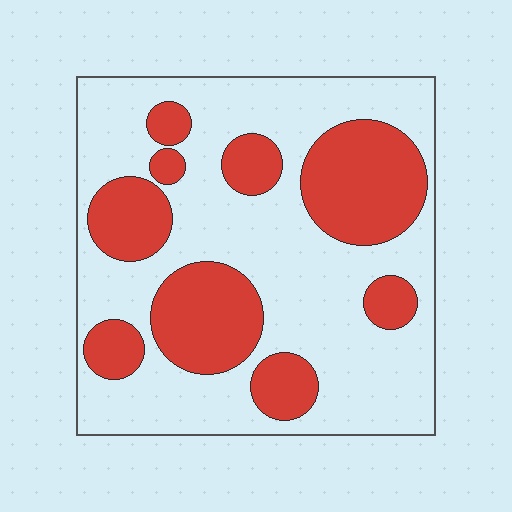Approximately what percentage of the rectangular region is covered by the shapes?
Approximately 35%.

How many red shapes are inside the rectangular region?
9.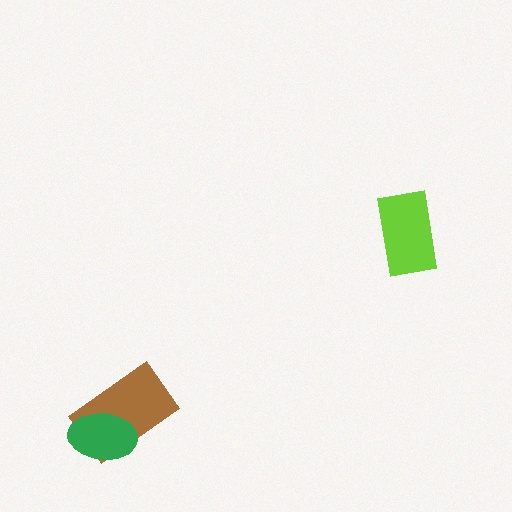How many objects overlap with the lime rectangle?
0 objects overlap with the lime rectangle.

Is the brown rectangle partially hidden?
Yes, it is partially covered by another shape.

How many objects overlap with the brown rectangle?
1 object overlaps with the brown rectangle.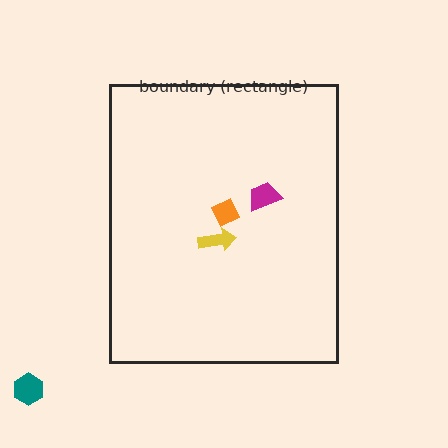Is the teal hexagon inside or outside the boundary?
Outside.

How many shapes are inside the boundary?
3 inside, 1 outside.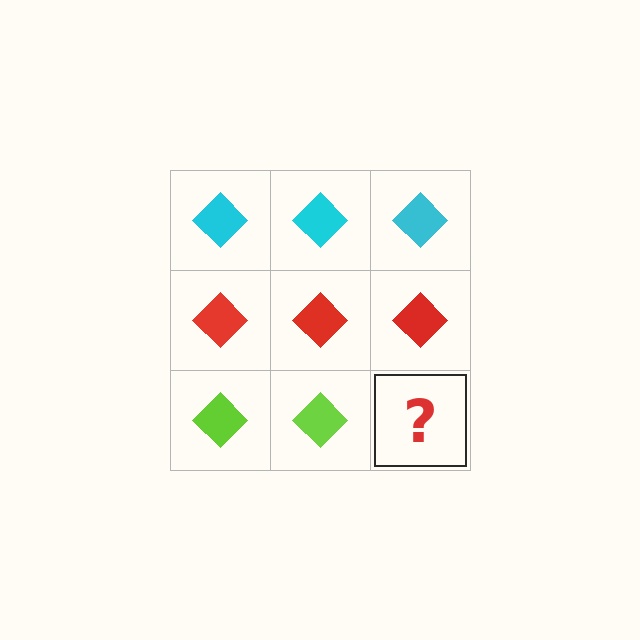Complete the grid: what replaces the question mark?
The question mark should be replaced with a lime diamond.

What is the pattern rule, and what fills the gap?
The rule is that each row has a consistent color. The gap should be filled with a lime diamond.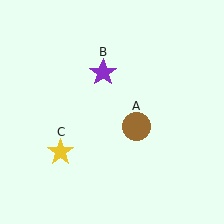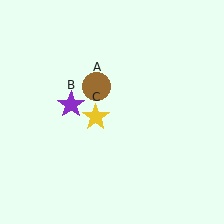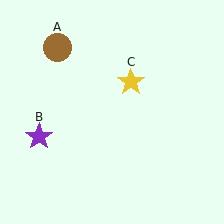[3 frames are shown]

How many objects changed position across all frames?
3 objects changed position: brown circle (object A), purple star (object B), yellow star (object C).